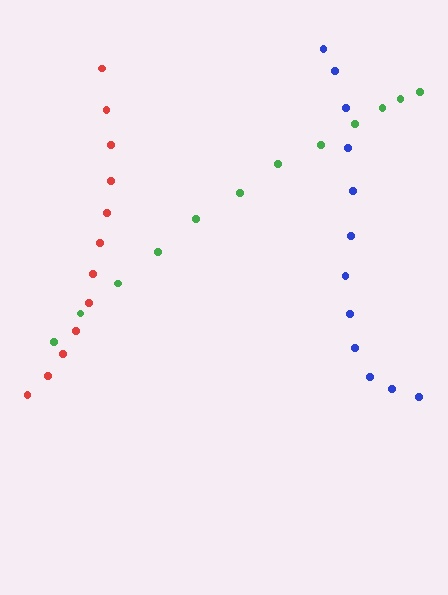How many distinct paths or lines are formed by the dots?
There are 3 distinct paths.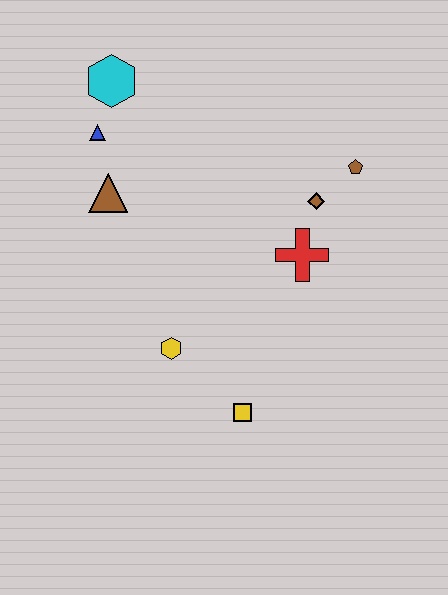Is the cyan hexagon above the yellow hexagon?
Yes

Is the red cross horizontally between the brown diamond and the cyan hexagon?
Yes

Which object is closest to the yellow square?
The yellow hexagon is closest to the yellow square.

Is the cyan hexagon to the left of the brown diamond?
Yes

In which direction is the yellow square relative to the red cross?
The yellow square is below the red cross.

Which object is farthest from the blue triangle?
The yellow square is farthest from the blue triangle.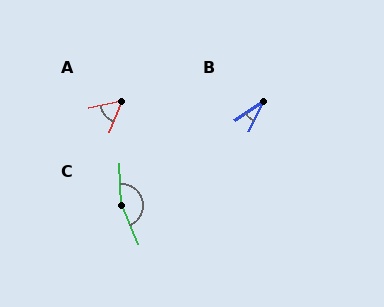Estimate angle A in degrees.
Approximately 56 degrees.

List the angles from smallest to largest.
B (31°), A (56°), C (159°).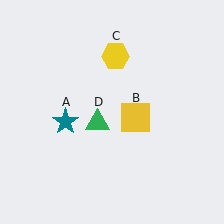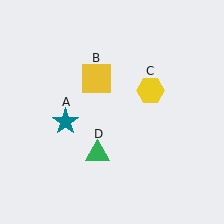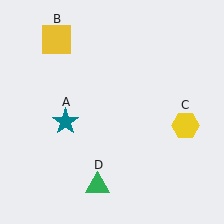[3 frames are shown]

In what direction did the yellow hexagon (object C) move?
The yellow hexagon (object C) moved down and to the right.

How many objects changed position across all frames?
3 objects changed position: yellow square (object B), yellow hexagon (object C), green triangle (object D).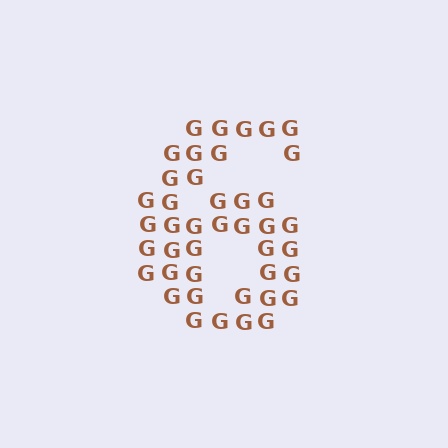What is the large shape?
The large shape is the digit 6.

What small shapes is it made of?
It is made of small letter G's.